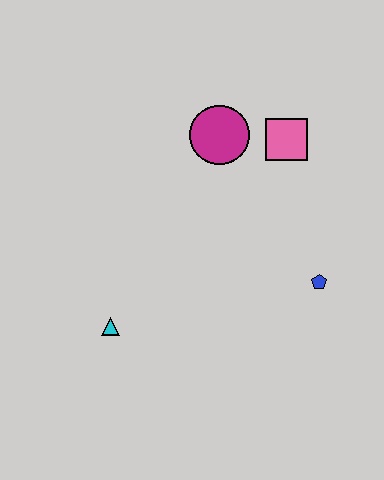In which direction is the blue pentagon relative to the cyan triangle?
The blue pentagon is to the right of the cyan triangle.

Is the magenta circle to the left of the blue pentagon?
Yes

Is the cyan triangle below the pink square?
Yes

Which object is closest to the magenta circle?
The pink square is closest to the magenta circle.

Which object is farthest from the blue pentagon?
The cyan triangle is farthest from the blue pentagon.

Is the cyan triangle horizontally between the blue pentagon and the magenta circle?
No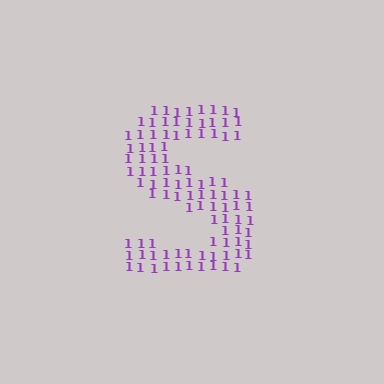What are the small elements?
The small elements are digit 1's.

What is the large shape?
The large shape is the letter S.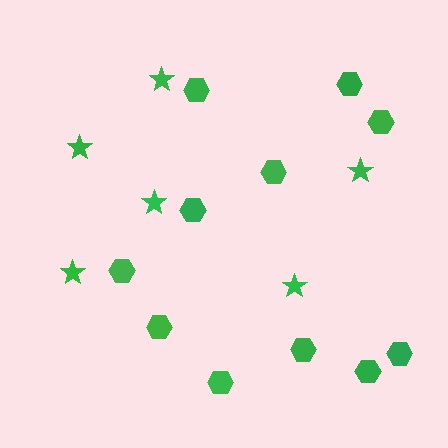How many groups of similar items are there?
There are 2 groups: one group of hexagons (11) and one group of stars (6).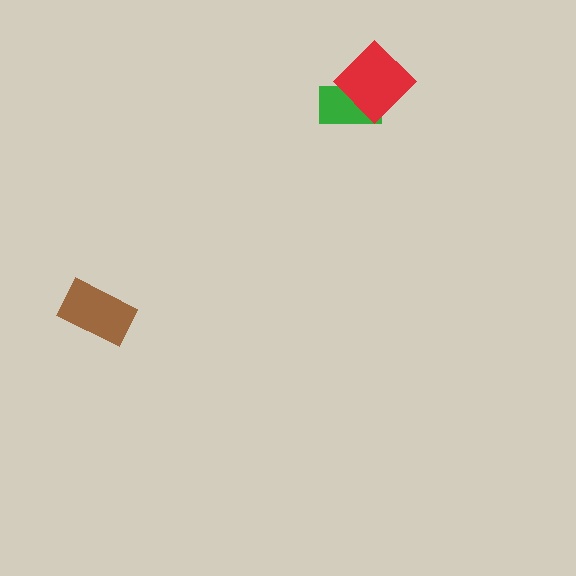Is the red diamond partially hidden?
No, no other shape covers it.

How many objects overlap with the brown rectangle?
0 objects overlap with the brown rectangle.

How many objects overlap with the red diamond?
1 object overlaps with the red diamond.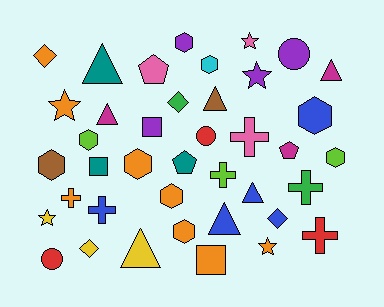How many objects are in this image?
There are 40 objects.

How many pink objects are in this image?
There are 3 pink objects.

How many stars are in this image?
There are 5 stars.